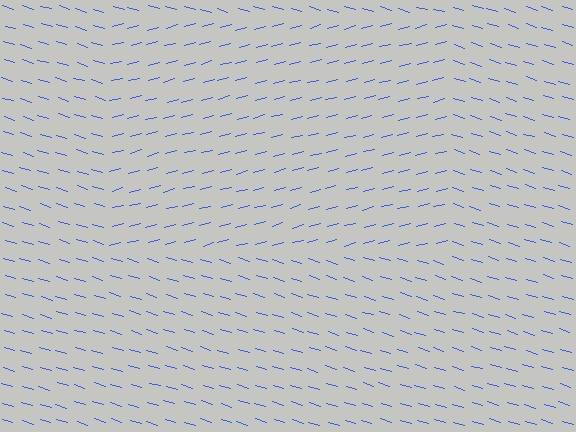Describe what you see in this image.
The image is filled with small blue line segments. A rectangle region in the image has lines oriented differently from the surrounding lines, creating a visible texture boundary.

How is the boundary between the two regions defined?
The boundary is defined purely by a change in line orientation (approximately 32 degrees difference). All lines are the same color and thickness.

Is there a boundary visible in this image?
Yes, there is a texture boundary formed by a change in line orientation.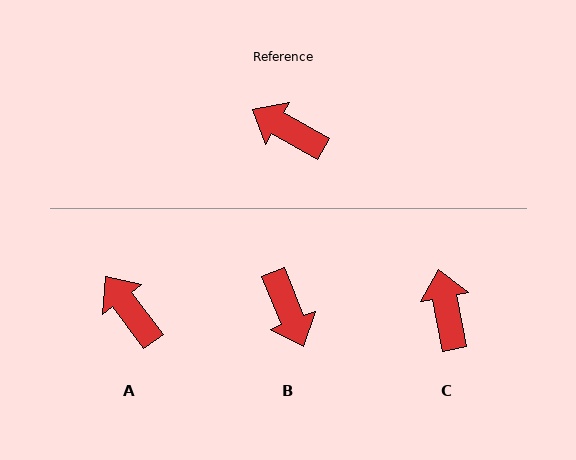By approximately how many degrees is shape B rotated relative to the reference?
Approximately 141 degrees counter-clockwise.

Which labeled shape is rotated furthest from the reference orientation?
B, about 141 degrees away.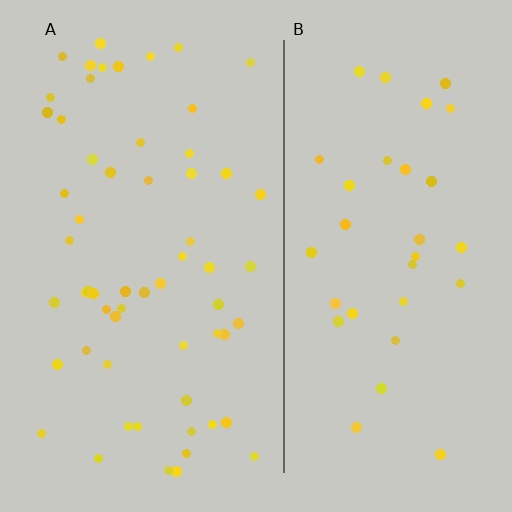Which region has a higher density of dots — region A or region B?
A (the left).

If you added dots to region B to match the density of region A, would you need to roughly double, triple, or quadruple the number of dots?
Approximately double.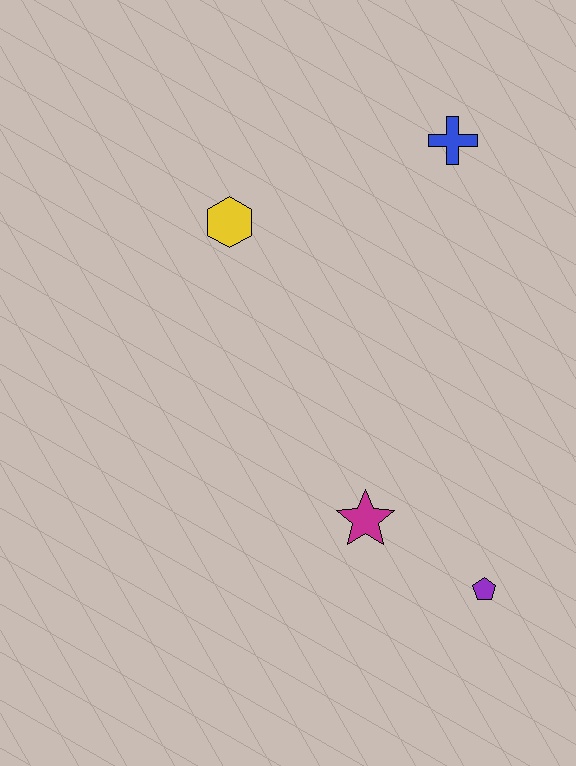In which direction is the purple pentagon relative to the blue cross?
The purple pentagon is below the blue cross.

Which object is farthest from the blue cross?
The purple pentagon is farthest from the blue cross.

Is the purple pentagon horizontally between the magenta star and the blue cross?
No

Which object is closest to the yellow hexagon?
The blue cross is closest to the yellow hexagon.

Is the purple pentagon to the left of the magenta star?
No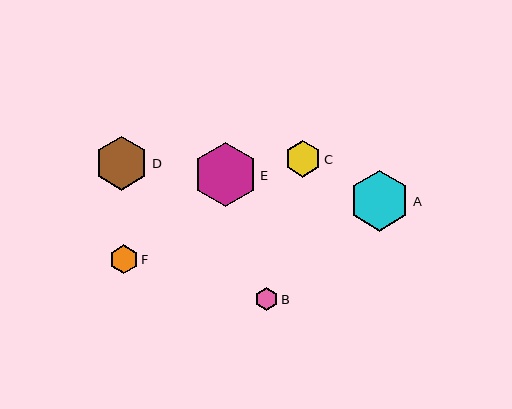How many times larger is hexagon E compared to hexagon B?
Hexagon E is approximately 2.8 times the size of hexagon B.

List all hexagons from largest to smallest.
From largest to smallest: E, A, D, C, F, B.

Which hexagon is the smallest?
Hexagon B is the smallest with a size of approximately 23 pixels.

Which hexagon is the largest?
Hexagon E is the largest with a size of approximately 64 pixels.